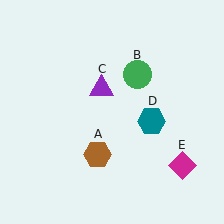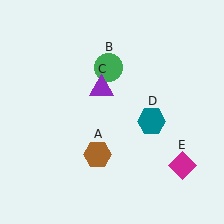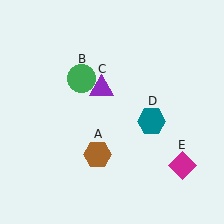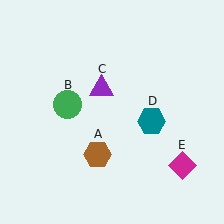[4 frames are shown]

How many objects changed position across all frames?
1 object changed position: green circle (object B).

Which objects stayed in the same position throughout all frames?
Brown hexagon (object A) and purple triangle (object C) and teal hexagon (object D) and magenta diamond (object E) remained stationary.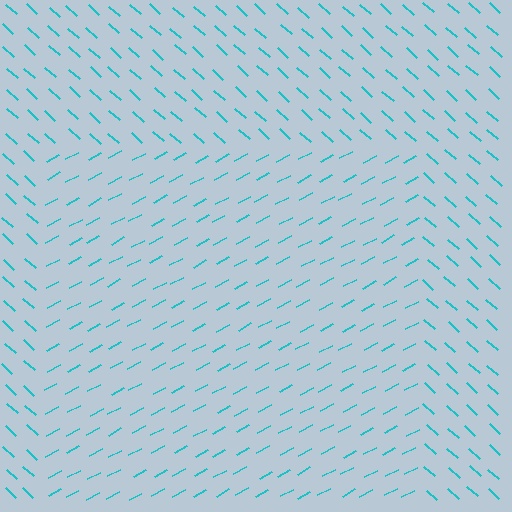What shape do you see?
I see a rectangle.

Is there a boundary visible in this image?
Yes, there is a texture boundary formed by a change in line orientation.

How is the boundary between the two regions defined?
The boundary is defined purely by a change in line orientation (approximately 70 degrees difference). All lines are the same color and thickness.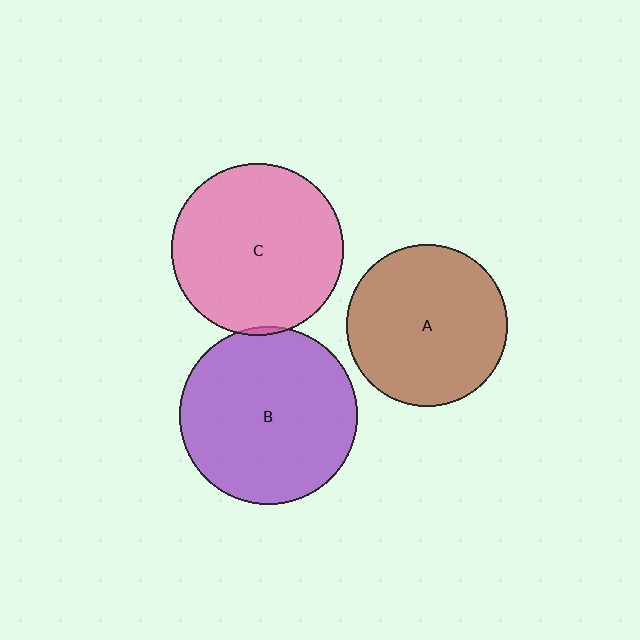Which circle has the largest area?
Circle B (purple).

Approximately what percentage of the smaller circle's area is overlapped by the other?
Approximately 5%.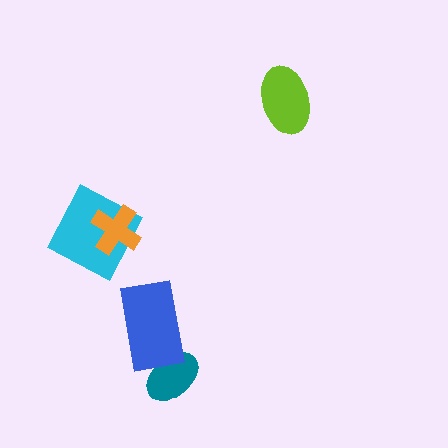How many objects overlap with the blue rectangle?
1 object overlaps with the blue rectangle.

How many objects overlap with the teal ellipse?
1 object overlaps with the teal ellipse.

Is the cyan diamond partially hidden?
Yes, it is partially covered by another shape.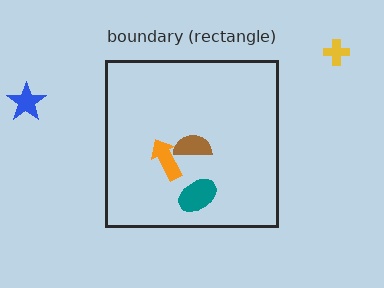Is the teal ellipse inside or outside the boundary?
Inside.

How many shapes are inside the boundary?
3 inside, 2 outside.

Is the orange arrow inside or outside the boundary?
Inside.